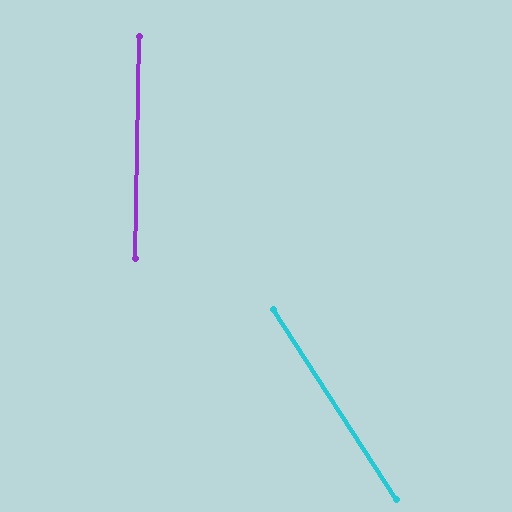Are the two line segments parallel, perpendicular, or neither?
Neither parallel nor perpendicular — they differ by about 34°.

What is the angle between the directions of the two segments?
Approximately 34 degrees.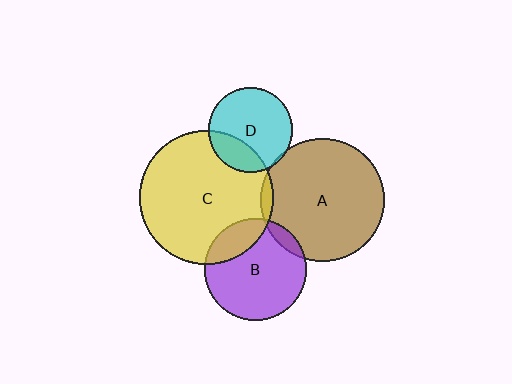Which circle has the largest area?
Circle C (yellow).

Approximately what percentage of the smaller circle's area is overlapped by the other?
Approximately 25%.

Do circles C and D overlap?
Yes.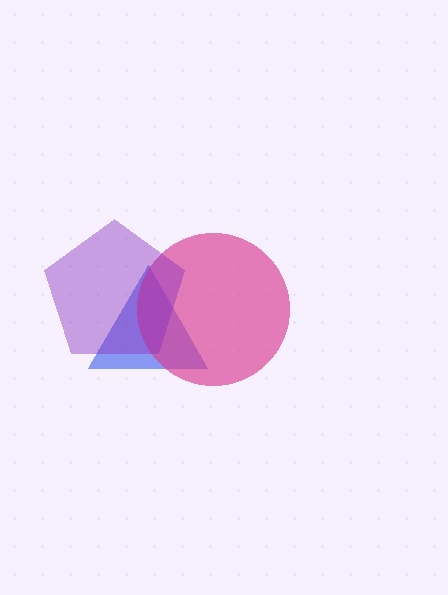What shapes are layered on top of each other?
The layered shapes are: a blue triangle, a magenta circle, a purple pentagon.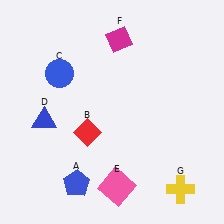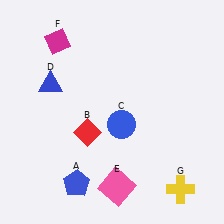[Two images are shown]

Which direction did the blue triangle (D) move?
The blue triangle (D) moved up.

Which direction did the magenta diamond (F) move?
The magenta diamond (F) moved left.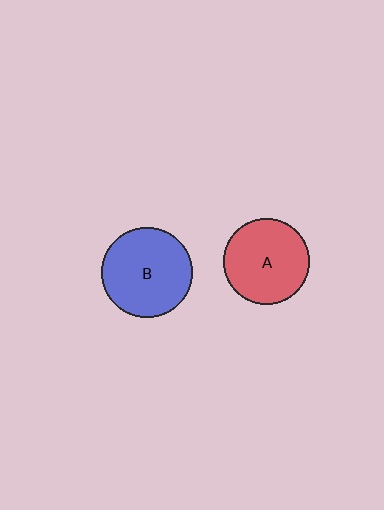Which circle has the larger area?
Circle B (blue).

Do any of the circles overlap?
No, none of the circles overlap.